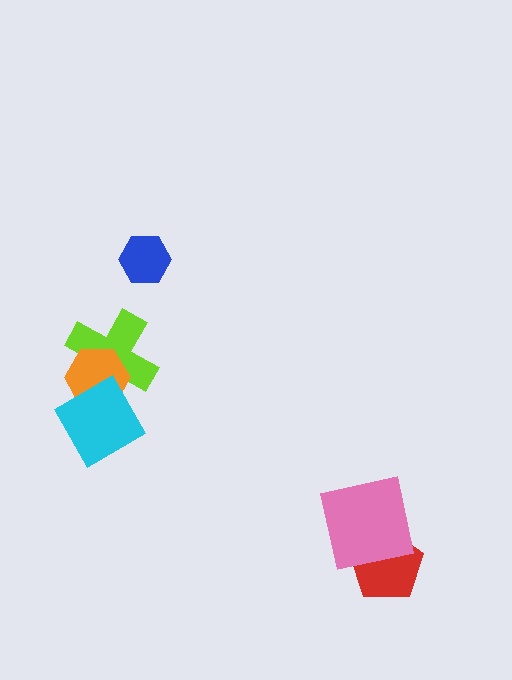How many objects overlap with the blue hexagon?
0 objects overlap with the blue hexagon.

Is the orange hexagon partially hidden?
Yes, it is partially covered by another shape.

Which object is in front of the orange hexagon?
The cyan diamond is in front of the orange hexagon.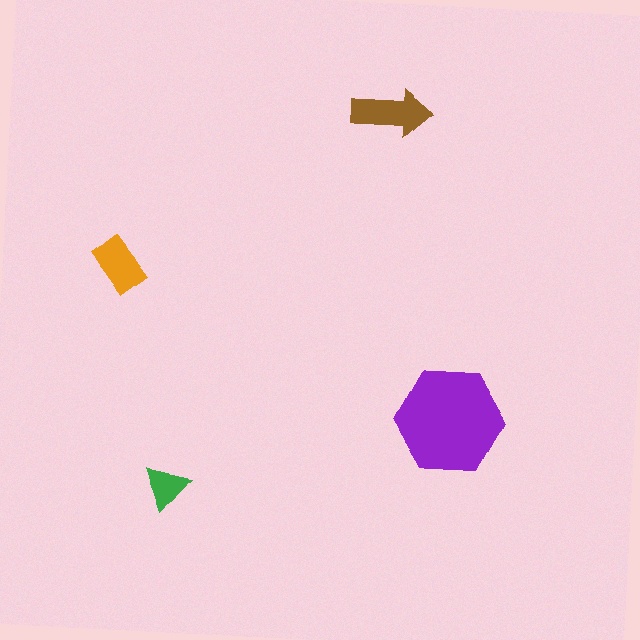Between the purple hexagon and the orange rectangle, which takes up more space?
The purple hexagon.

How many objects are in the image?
There are 4 objects in the image.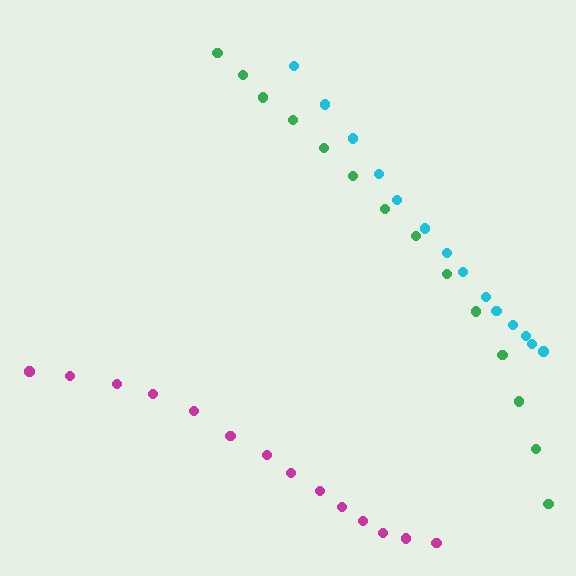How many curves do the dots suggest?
There are 3 distinct paths.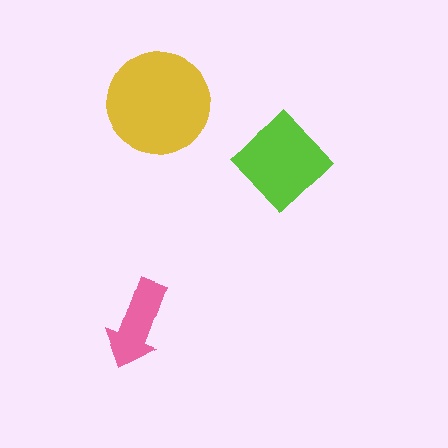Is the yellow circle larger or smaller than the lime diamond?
Larger.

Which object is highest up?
The yellow circle is topmost.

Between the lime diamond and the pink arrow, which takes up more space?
The lime diamond.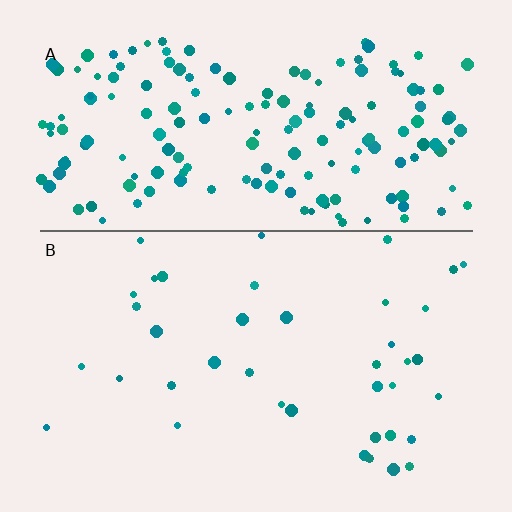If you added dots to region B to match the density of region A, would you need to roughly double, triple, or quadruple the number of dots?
Approximately quadruple.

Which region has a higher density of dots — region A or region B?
A (the top).